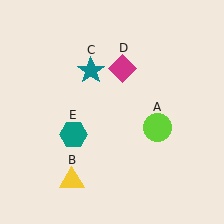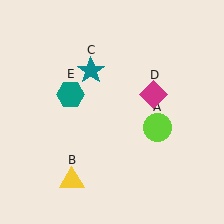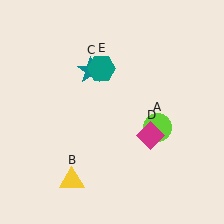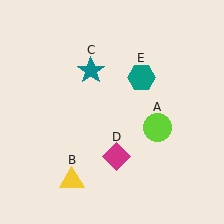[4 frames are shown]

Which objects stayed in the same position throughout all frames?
Lime circle (object A) and yellow triangle (object B) and teal star (object C) remained stationary.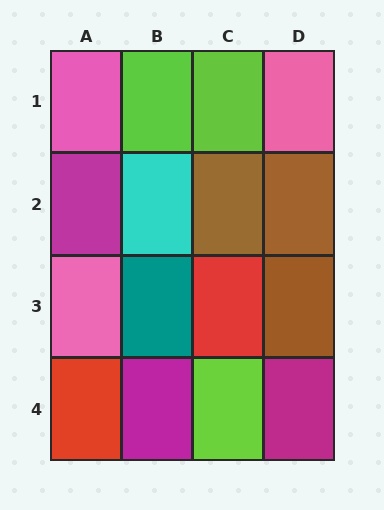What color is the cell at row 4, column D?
Magenta.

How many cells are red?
2 cells are red.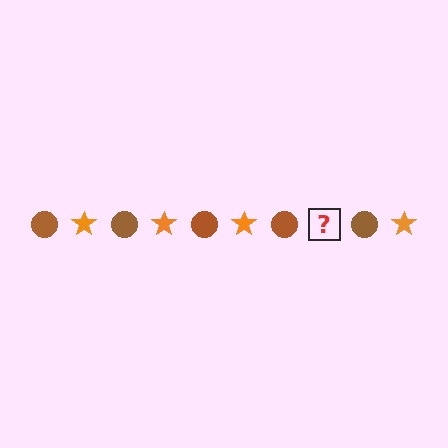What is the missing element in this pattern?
The missing element is an orange star.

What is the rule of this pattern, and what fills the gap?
The rule is that the pattern alternates between brown circle and orange star. The gap should be filled with an orange star.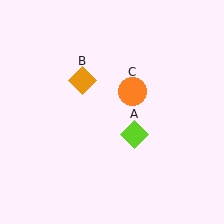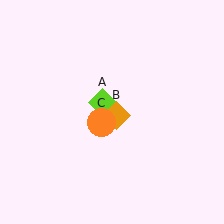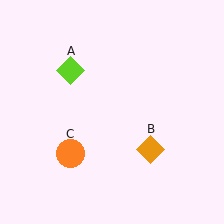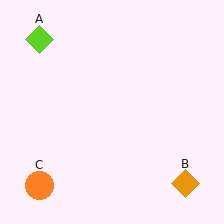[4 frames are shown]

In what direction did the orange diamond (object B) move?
The orange diamond (object B) moved down and to the right.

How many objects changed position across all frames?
3 objects changed position: lime diamond (object A), orange diamond (object B), orange circle (object C).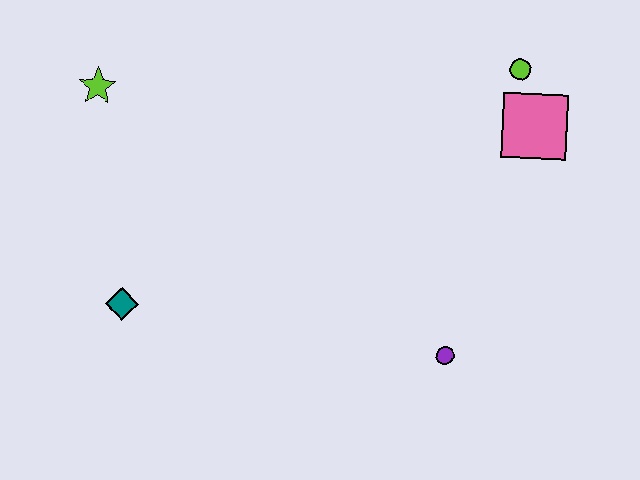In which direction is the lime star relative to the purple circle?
The lime star is to the left of the purple circle.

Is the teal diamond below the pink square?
Yes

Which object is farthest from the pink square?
The teal diamond is farthest from the pink square.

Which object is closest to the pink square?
The lime circle is closest to the pink square.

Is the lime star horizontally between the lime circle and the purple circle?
No